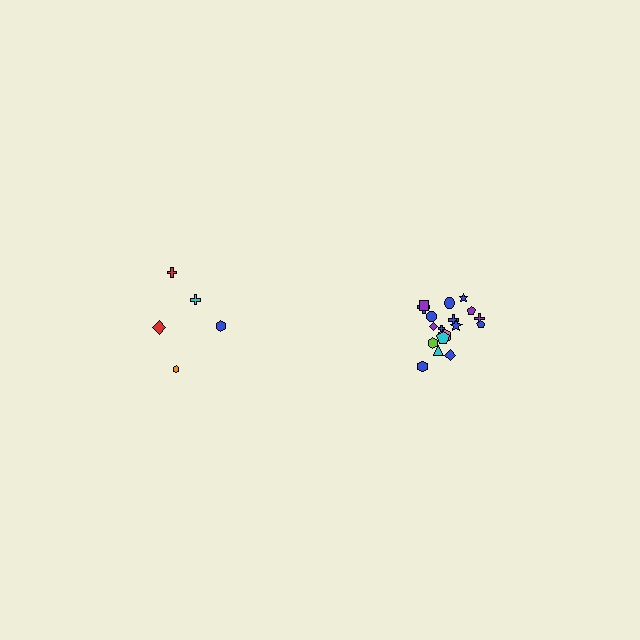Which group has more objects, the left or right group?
The right group.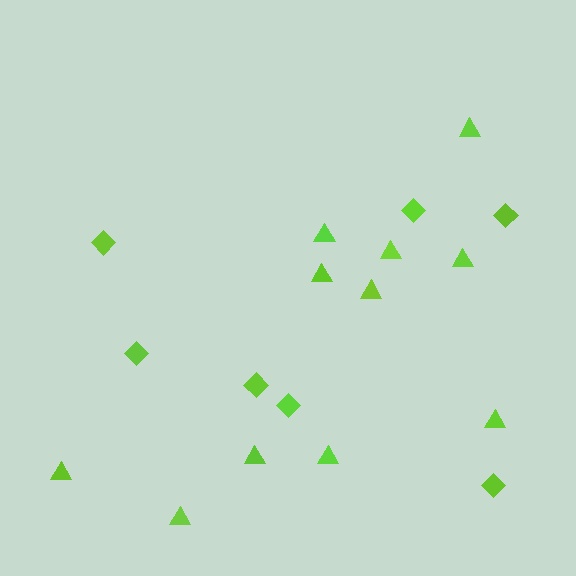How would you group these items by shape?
There are 2 groups: one group of diamonds (7) and one group of triangles (11).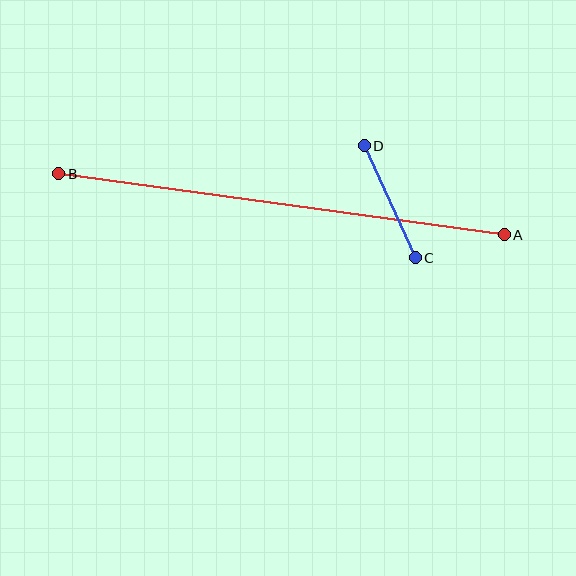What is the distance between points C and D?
The distance is approximately 123 pixels.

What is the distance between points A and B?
The distance is approximately 450 pixels.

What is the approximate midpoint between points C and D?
The midpoint is at approximately (390, 202) pixels.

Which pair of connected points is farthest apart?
Points A and B are farthest apart.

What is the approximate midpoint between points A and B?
The midpoint is at approximately (281, 204) pixels.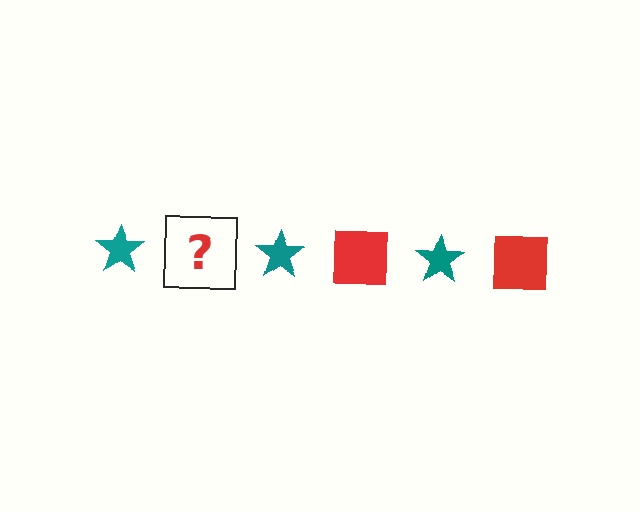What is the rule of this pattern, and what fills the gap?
The rule is that the pattern alternates between teal star and red square. The gap should be filled with a red square.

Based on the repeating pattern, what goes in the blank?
The blank should be a red square.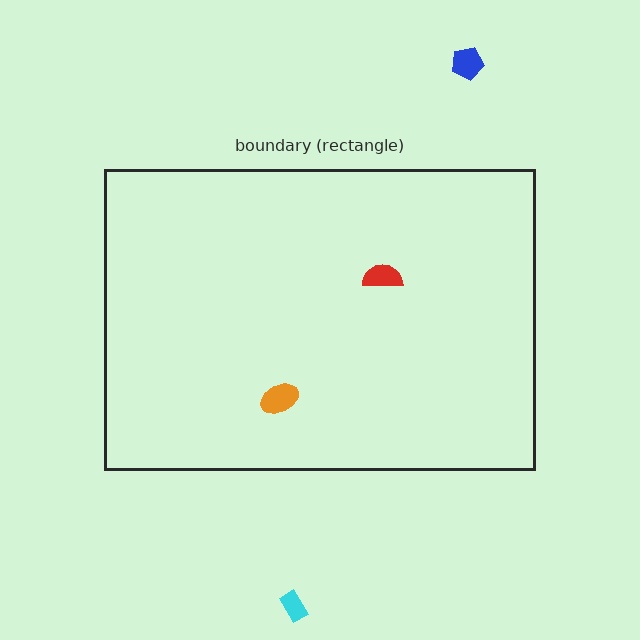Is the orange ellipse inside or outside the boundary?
Inside.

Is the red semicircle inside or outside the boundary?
Inside.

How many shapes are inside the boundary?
2 inside, 2 outside.